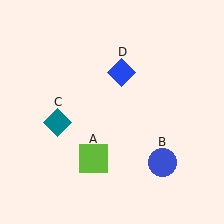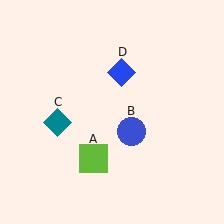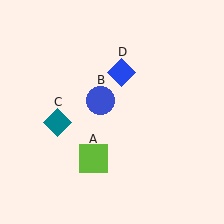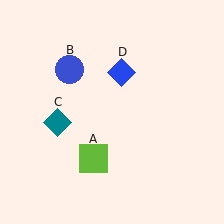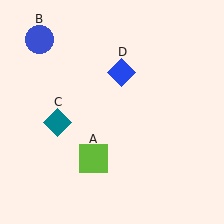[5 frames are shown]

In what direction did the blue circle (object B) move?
The blue circle (object B) moved up and to the left.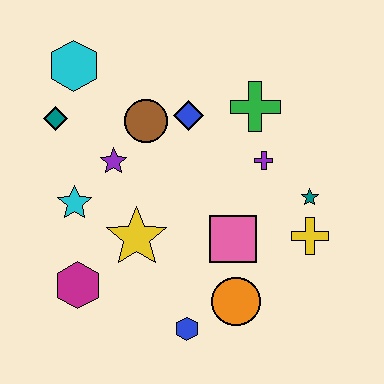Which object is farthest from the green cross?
The magenta hexagon is farthest from the green cross.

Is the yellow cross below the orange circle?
No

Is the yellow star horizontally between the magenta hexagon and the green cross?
Yes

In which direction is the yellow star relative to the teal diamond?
The yellow star is below the teal diamond.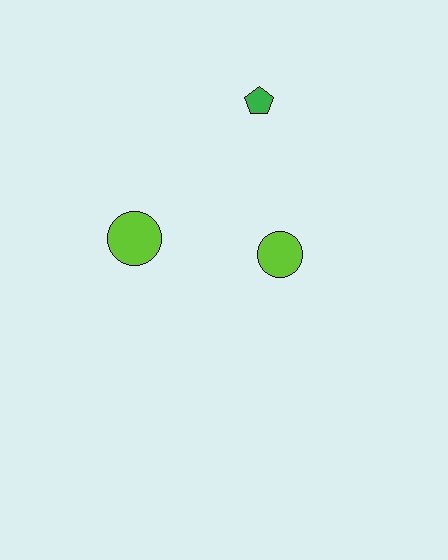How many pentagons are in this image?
There is 1 pentagon.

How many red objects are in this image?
There are no red objects.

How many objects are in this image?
There are 3 objects.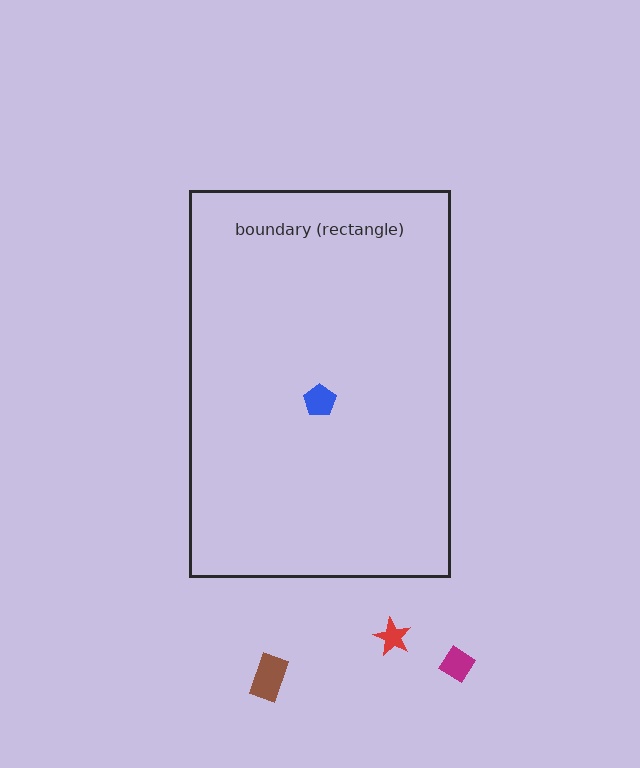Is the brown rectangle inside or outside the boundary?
Outside.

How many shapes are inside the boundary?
1 inside, 3 outside.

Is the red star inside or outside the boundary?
Outside.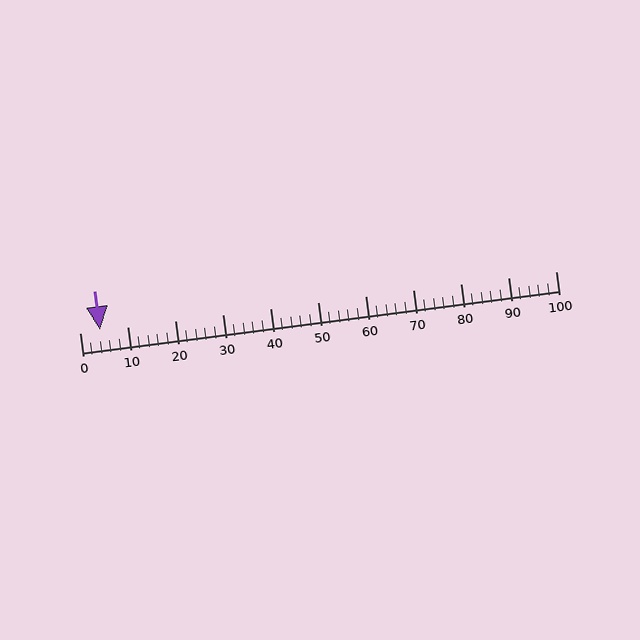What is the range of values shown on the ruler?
The ruler shows values from 0 to 100.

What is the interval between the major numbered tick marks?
The major tick marks are spaced 10 units apart.